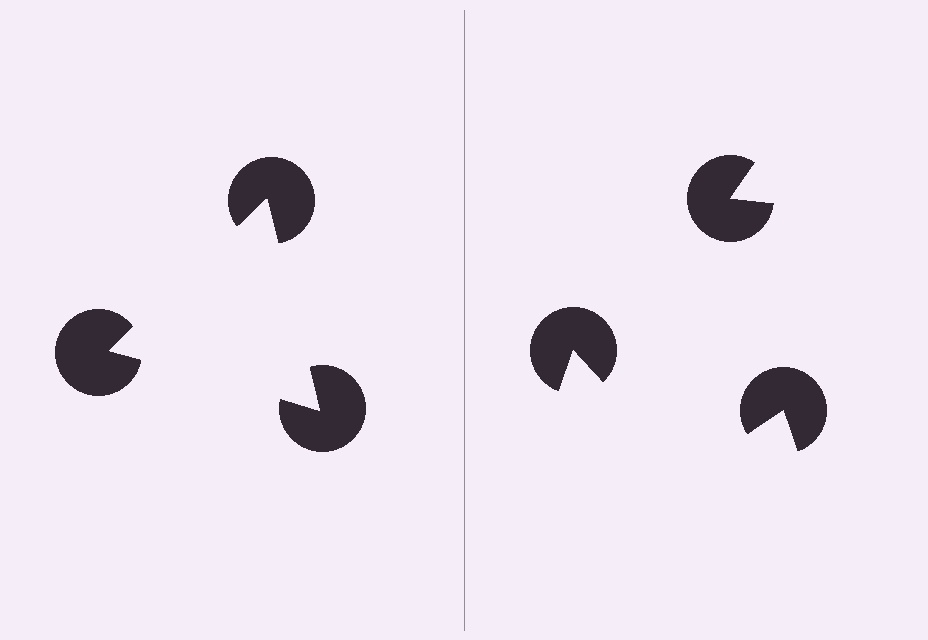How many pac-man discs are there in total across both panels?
6 — 3 on each side.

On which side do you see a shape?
An illusory triangle appears on the left side. On the right side the wedge cuts are rotated, so no coherent shape forms.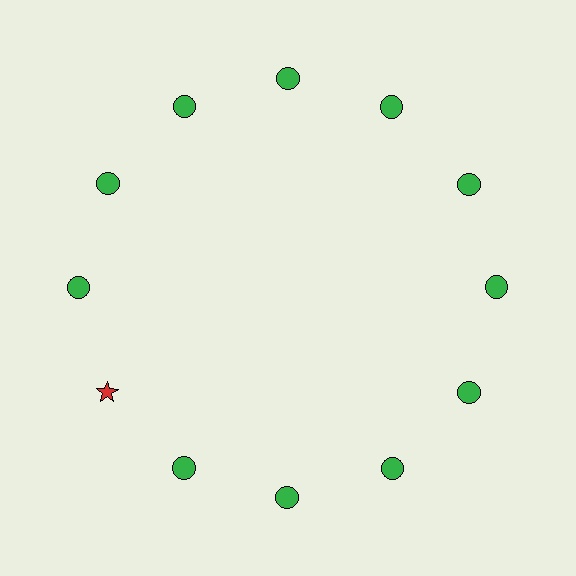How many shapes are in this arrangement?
There are 12 shapes arranged in a ring pattern.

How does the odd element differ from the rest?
It differs in both color (red instead of green) and shape (star instead of circle).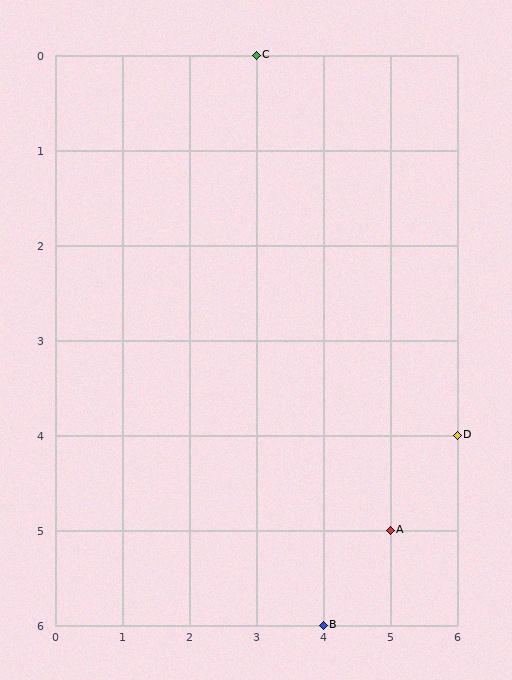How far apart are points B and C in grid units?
Points B and C are 1 column and 6 rows apart (about 6.1 grid units diagonally).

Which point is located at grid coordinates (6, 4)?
Point D is at (6, 4).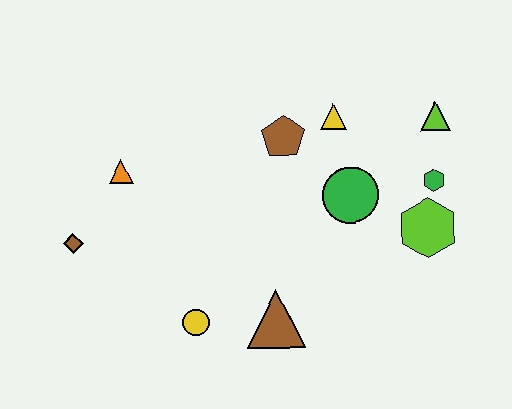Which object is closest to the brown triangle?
The yellow circle is closest to the brown triangle.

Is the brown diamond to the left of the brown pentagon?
Yes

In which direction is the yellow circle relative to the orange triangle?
The yellow circle is below the orange triangle.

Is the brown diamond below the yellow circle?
No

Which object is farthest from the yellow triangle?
The brown diamond is farthest from the yellow triangle.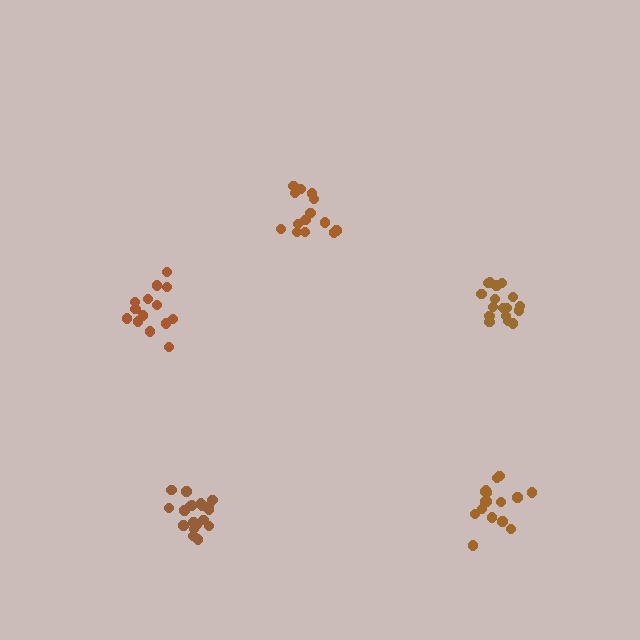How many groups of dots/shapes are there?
There are 5 groups.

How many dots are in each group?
Group 1: 14 dots, Group 2: 14 dots, Group 3: 19 dots, Group 4: 17 dots, Group 5: 16 dots (80 total).